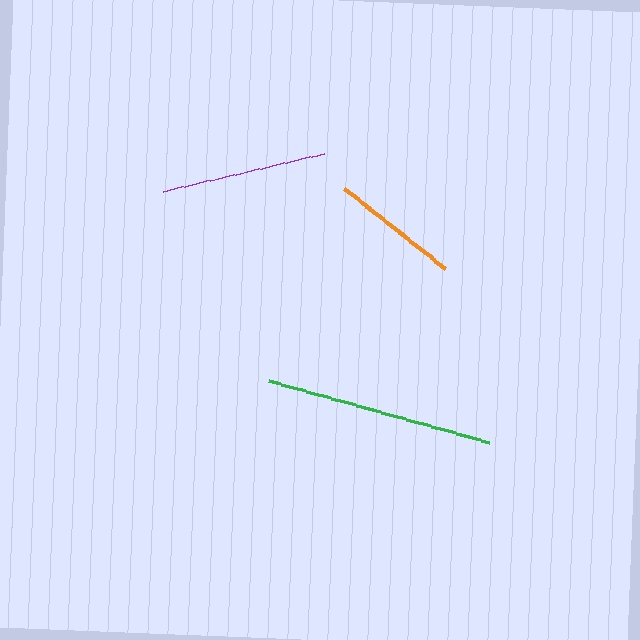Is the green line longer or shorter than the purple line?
The green line is longer than the purple line.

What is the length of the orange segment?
The orange segment is approximately 129 pixels long.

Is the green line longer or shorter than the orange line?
The green line is longer than the orange line.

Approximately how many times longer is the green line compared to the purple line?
The green line is approximately 1.4 times the length of the purple line.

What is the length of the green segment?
The green segment is approximately 230 pixels long.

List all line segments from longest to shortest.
From longest to shortest: green, purple, orange.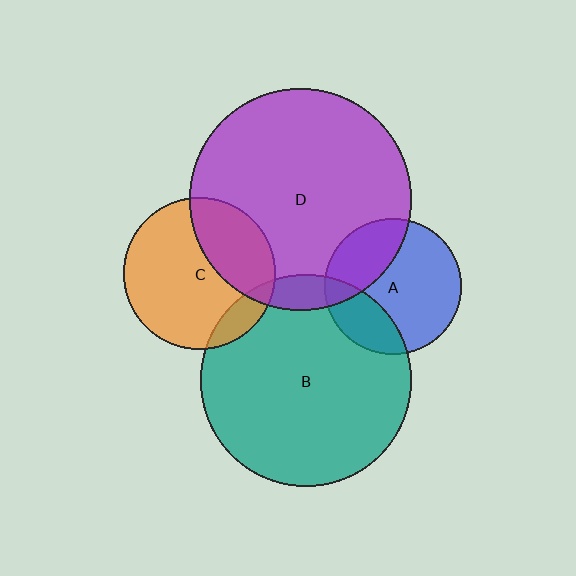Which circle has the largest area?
Circle D (purple).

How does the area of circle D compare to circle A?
Approximately 2.7 times.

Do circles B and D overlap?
Yes.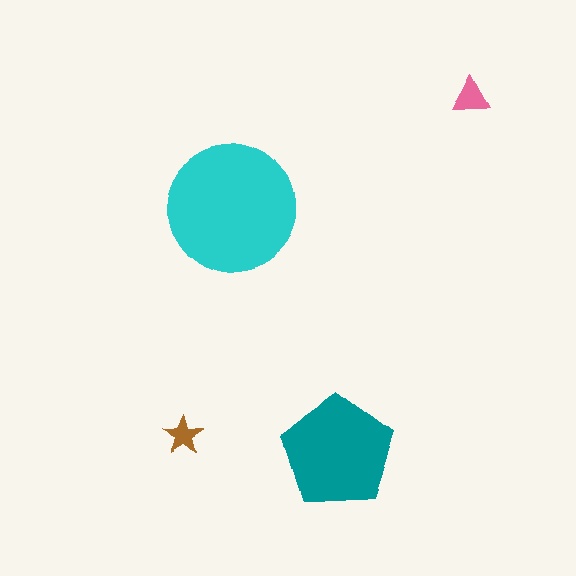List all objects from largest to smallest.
The cyan circle, the teal pentagon, the pink triangle, the brown star.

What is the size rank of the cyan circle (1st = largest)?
1st.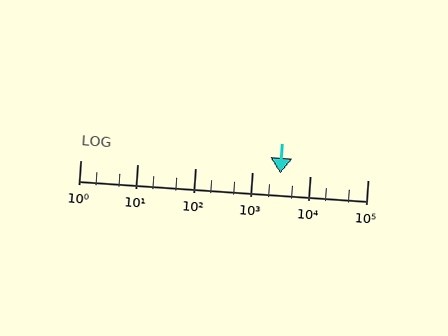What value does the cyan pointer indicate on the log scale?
The pointer indicates approximately 3000.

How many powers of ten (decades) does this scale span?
The scale spans 5 decades, from 1 to 100000.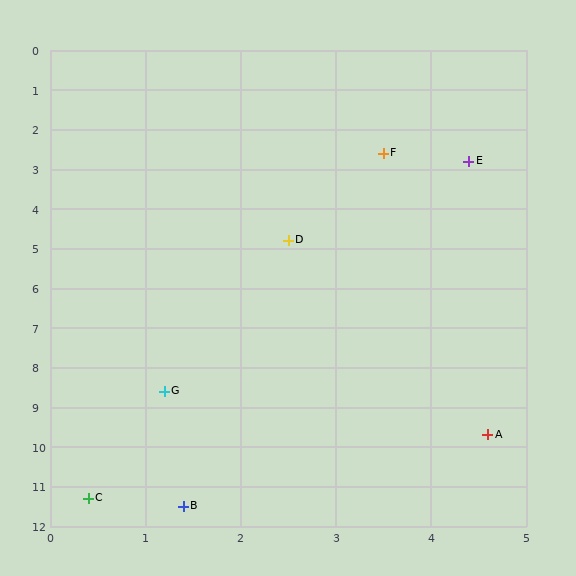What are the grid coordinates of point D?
Point D is at approximately (2.5, 4.8).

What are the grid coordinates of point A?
Point A is at approximately (4.6, 9.7).